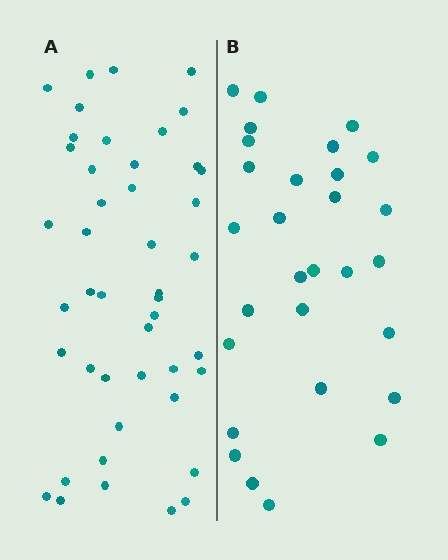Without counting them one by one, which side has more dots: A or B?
Region A (the left region) has more dots.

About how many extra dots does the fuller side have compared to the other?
Region A has approximately 15 more dots than region B.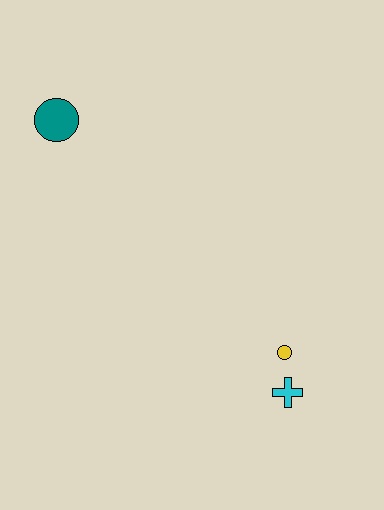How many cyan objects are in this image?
There is 1 cyan object.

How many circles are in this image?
There are 2 circles.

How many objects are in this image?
There are 3 objects.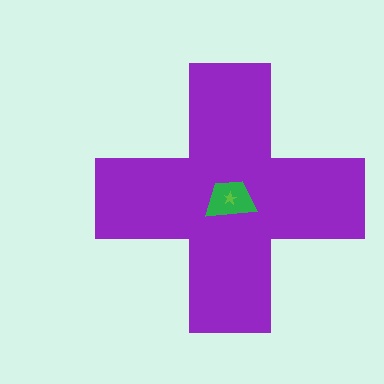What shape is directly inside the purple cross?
The green trapezoid.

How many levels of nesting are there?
3.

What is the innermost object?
The lime star.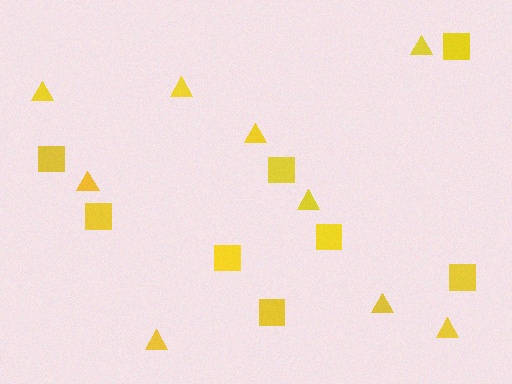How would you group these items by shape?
There are 2 groups: one group of squares (8) and one group of triangles (9).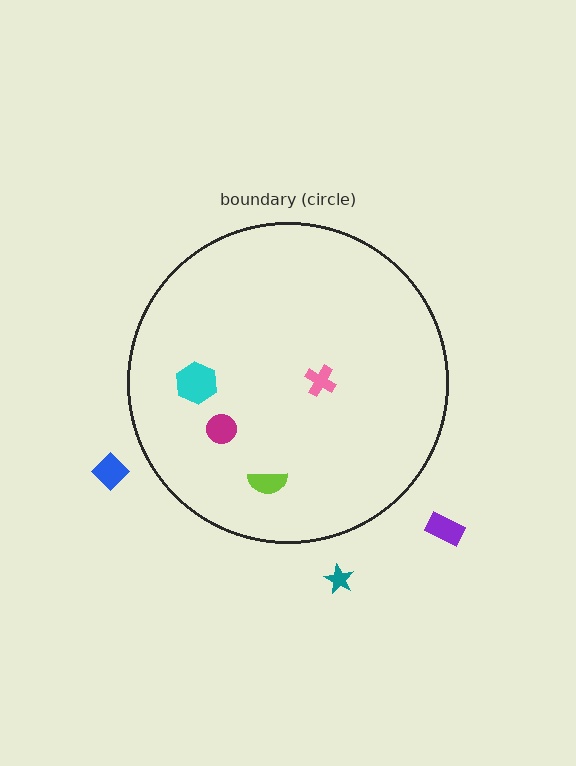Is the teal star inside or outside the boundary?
Outside.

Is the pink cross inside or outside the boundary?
Inside.